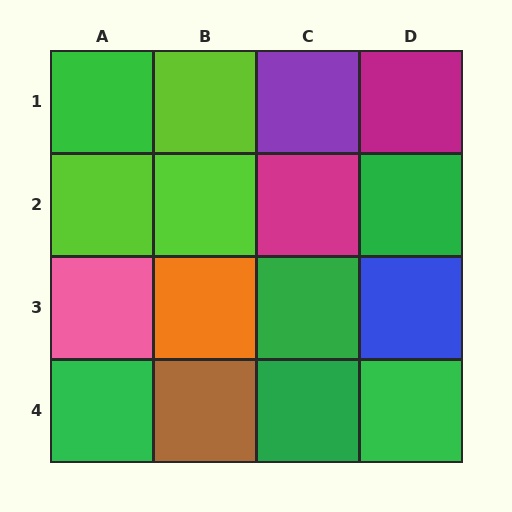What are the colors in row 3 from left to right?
Pink, orange, green, blue.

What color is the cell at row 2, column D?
Green.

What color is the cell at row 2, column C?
Magenta.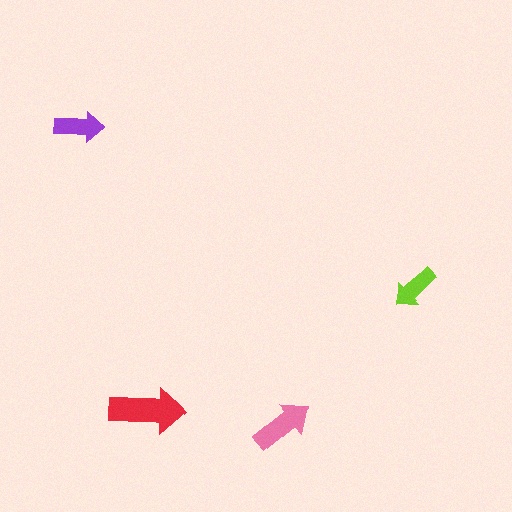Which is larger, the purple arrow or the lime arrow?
The purple one.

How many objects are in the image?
There are 4 objects in the image.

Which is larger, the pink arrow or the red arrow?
The red one.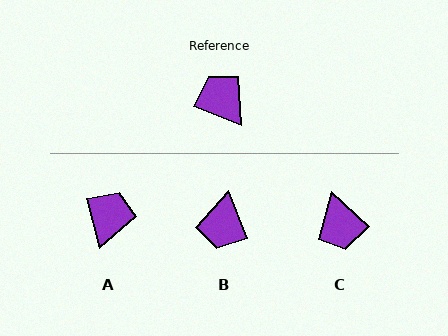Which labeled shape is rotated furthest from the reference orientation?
C, about 160 degrees away.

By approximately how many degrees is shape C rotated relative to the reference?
Approximately 160 degrees counter-clockwise.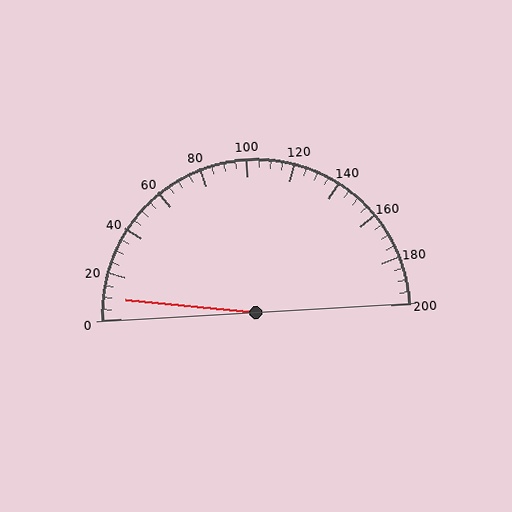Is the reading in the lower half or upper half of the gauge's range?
The reading is in the lower half of the range (0 to 200).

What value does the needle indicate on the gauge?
The needle indicates approximately 10.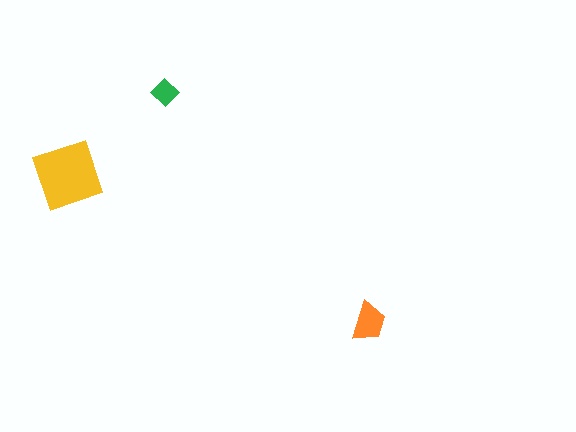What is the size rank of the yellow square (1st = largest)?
1st.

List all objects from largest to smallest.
The yellow square, the orange trapezoid, the green diamond.